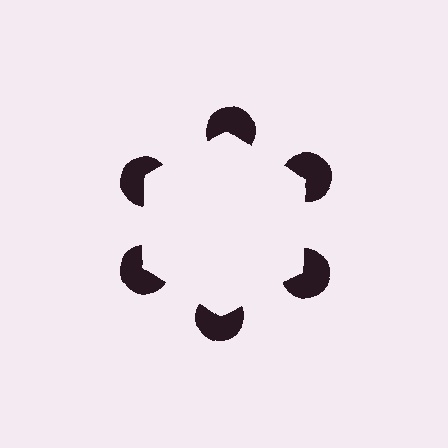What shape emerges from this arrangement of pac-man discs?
An illusory hexagon — its edges are inferred from the aligned wedge cuts in the pac-man discs, not physically drawn.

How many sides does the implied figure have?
6 sides.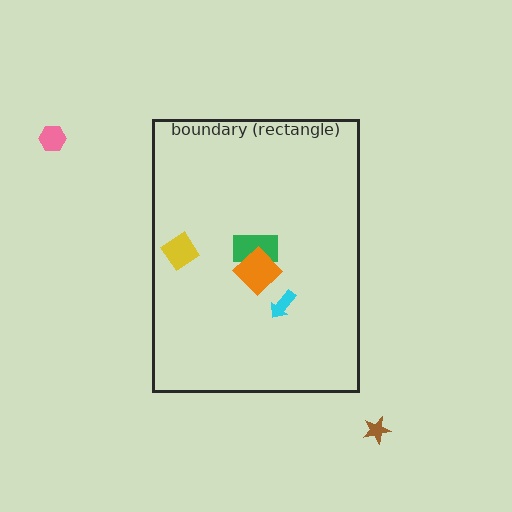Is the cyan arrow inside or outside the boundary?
Inside.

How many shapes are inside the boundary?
4 inside, 2 outside.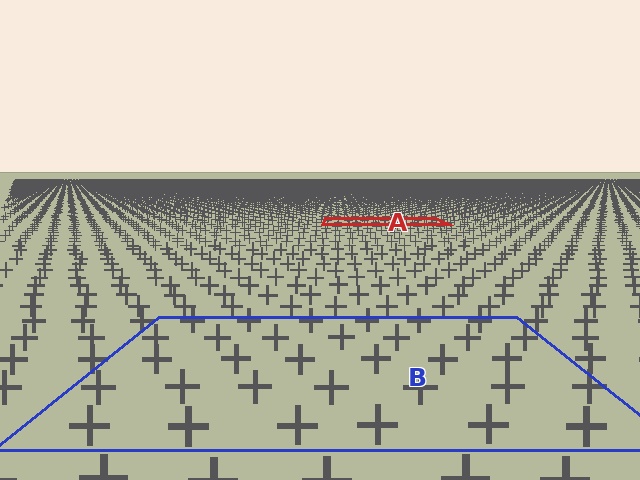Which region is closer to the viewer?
Region B is closer. The texture elements there are larger and more spread out.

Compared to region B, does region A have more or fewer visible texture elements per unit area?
Region A has more texture elements per unit area — they are packed more densely because it is farther away.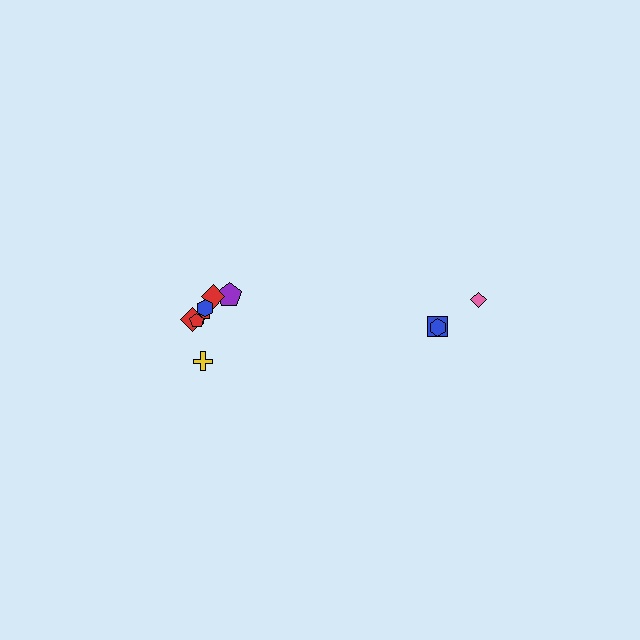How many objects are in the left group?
There are 7 objects.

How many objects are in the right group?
There are 3 objects.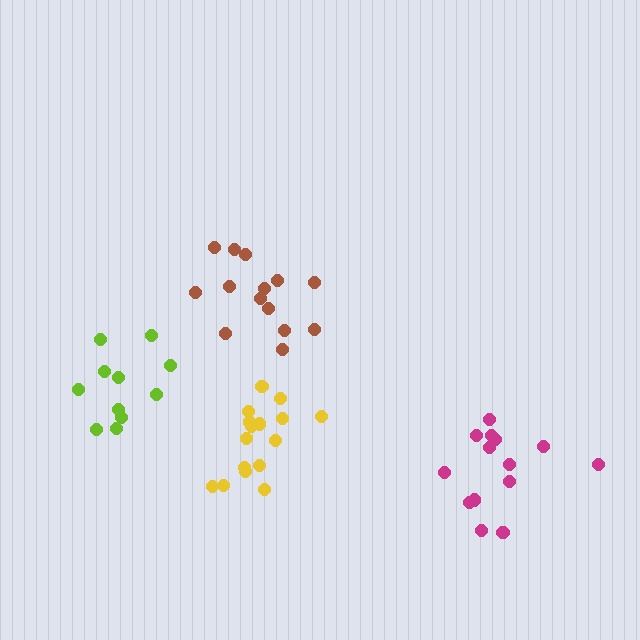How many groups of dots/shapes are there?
There are 4 groups.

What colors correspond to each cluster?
The clusters are colored: yellow, brown, lime, magenta.